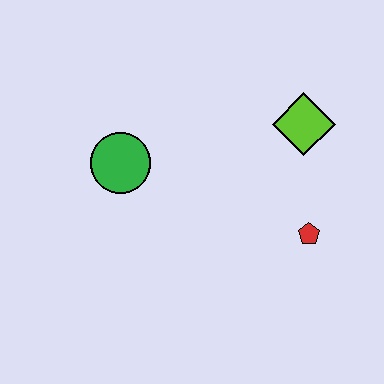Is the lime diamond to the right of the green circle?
Yes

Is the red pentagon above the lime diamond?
No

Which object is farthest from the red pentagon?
The green circle is farthest from the red pentagon.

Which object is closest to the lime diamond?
The red pentagon is closest to the lime diamond.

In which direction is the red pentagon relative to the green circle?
The red pentagon is to the right of the green circle.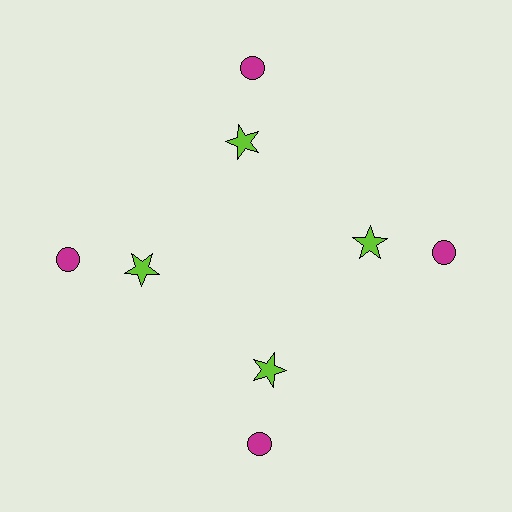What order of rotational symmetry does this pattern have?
This pattern has 4-fold rotational symmetry.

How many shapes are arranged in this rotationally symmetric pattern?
There are 8 shapes, arranged in 4 groups of 2.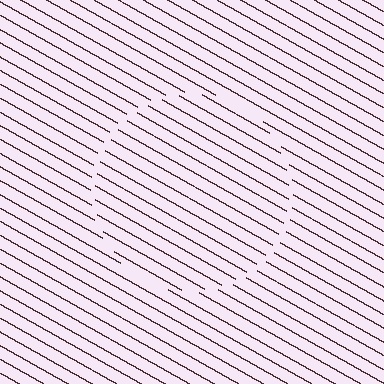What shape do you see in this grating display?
An illusory circle. The interior of the shape contains the same grating, shifted by half a period — the contour is defined by the phase discontinuity where line-ends from the inner and outer gratings abut.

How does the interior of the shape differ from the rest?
The interior of the shape contains the same grating, shifted by half a period — the contour is defined by the phase discontinuity where line-ends from the inner and outer gratings abut.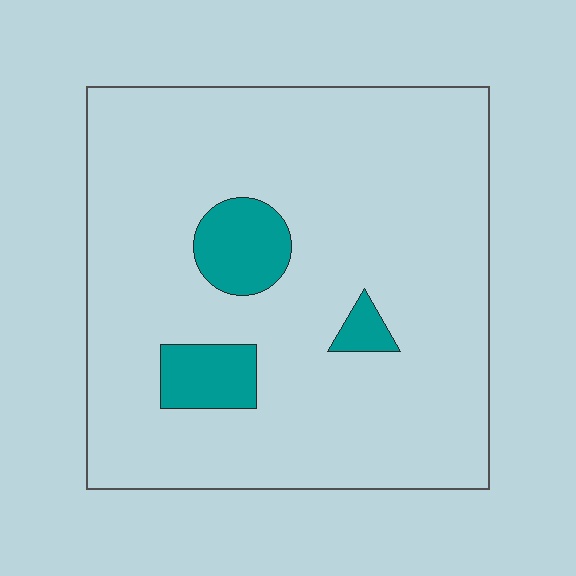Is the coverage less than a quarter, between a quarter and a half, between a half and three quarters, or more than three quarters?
Less than a quarter.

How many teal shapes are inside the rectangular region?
3.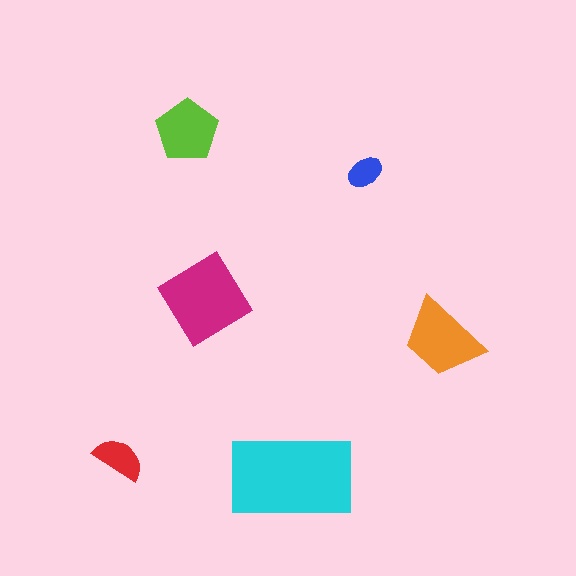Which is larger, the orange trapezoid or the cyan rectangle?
The cyan rectangle.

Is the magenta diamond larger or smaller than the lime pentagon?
Larger.